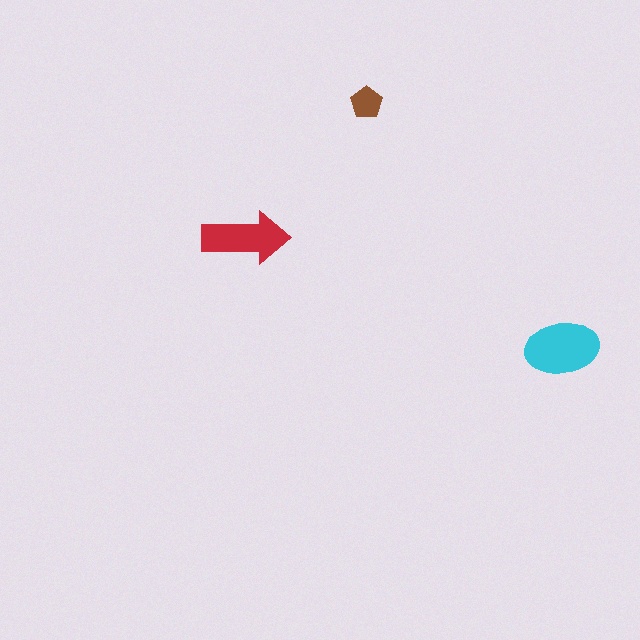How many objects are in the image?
There are 3 objects in the image.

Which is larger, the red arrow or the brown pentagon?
The red arrow.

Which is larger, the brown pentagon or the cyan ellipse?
The cyan ellipse.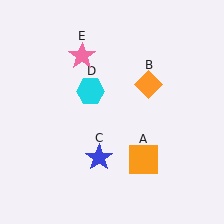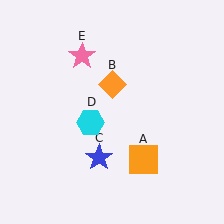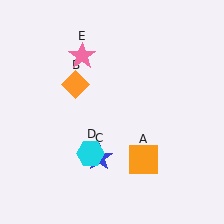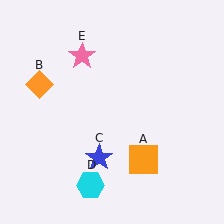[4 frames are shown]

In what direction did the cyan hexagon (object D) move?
The cyan hexagon (object D) moved down.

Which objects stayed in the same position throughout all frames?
Orange square (object A) and blue star (object C) and pink star (object E) remained stationary.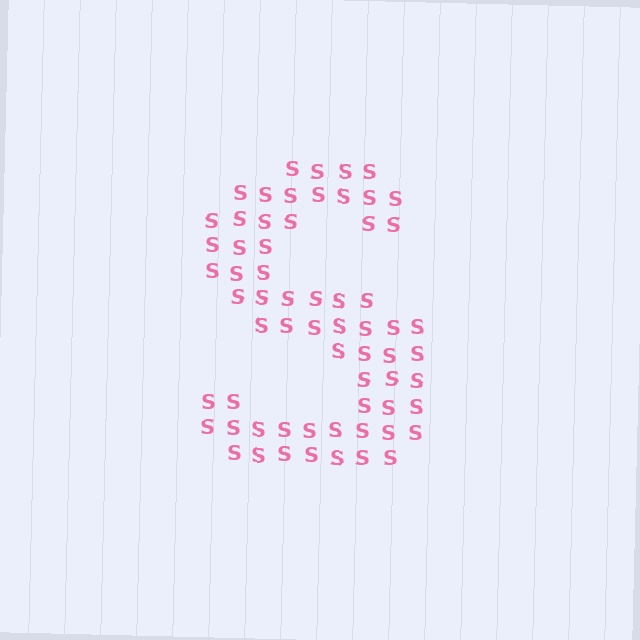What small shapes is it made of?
It is made of small letter S's.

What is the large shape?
The large shape is the letter S.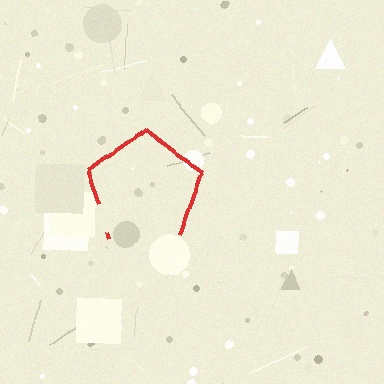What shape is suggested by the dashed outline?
The dashed outline suggests a pentagon.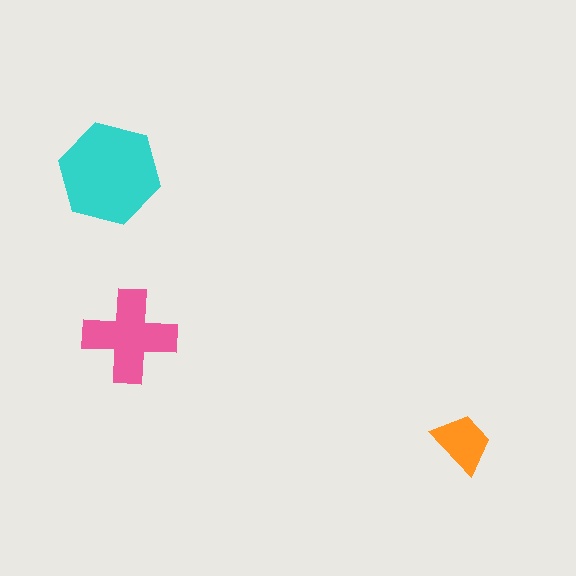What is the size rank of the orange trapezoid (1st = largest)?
3rd.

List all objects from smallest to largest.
The orange trapezoid, the pink cross, the cyan hexagon.